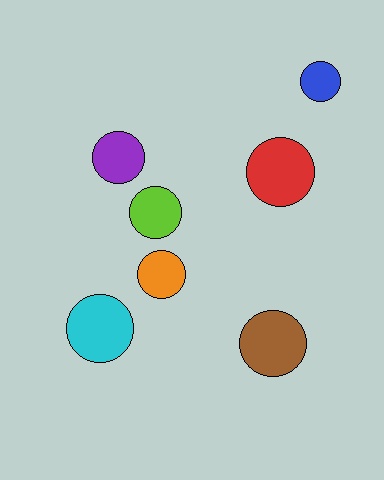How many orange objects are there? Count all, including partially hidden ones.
There is 1 orange object.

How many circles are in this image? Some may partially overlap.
There are 7 circles.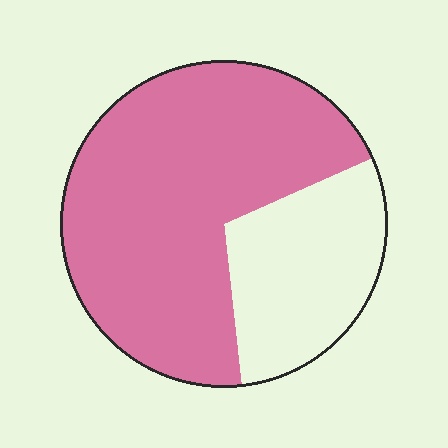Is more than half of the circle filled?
Yes.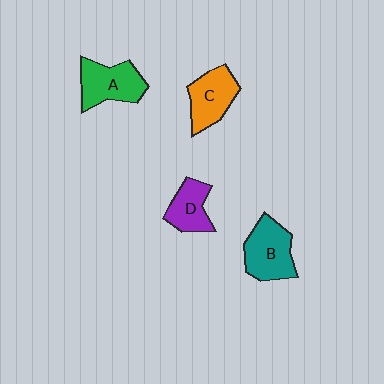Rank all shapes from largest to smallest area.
From largest to smallest: B (teal), A (green), C (orange), D (purple).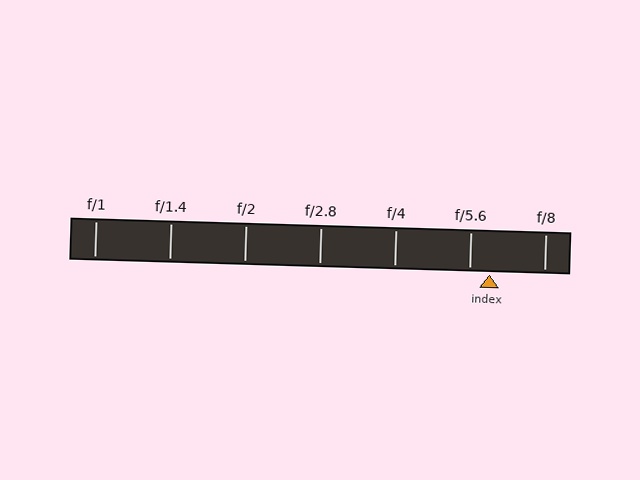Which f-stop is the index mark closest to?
The index mark is closest to f/5.6.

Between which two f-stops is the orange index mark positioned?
The index mark is between f/5.6 and f/8.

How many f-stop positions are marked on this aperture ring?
There are 7 f-stop positions marked.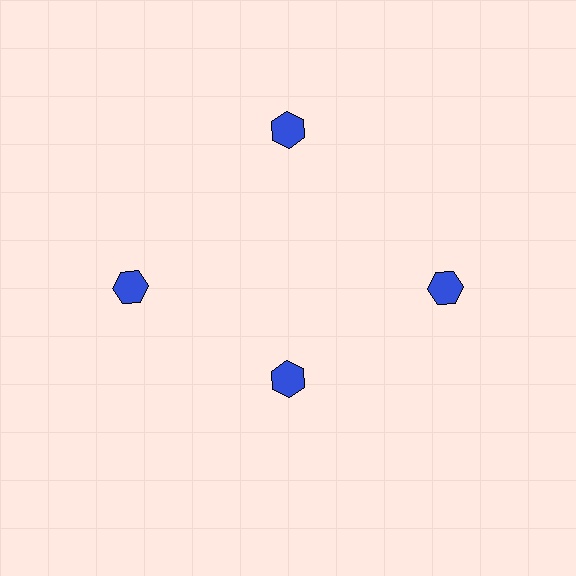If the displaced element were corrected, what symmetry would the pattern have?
It would have 4-fold rotational symmetry — the pattern would map onto itself every 90 degrees.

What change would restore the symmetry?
The symmetry would be restored by moving it outward, back onto the ring so that all 4 hexagons sit at equal angles and equal distance from the center.